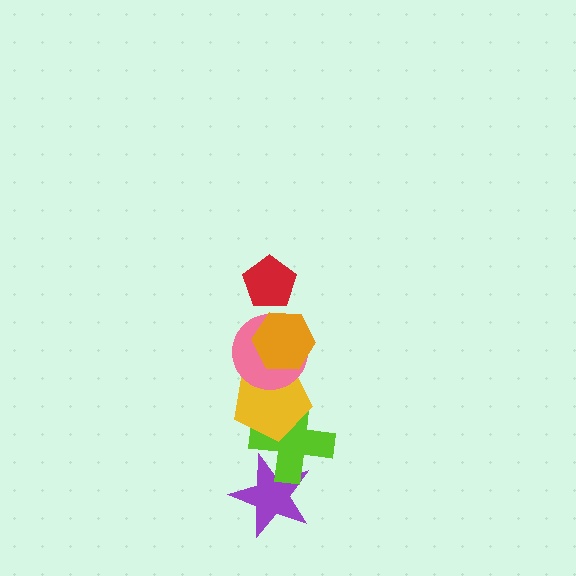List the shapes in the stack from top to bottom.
From top to bottom: the red pentagon, the orange hexagon, the pink circle, the yellow pentagon, the lime cross, the purple star.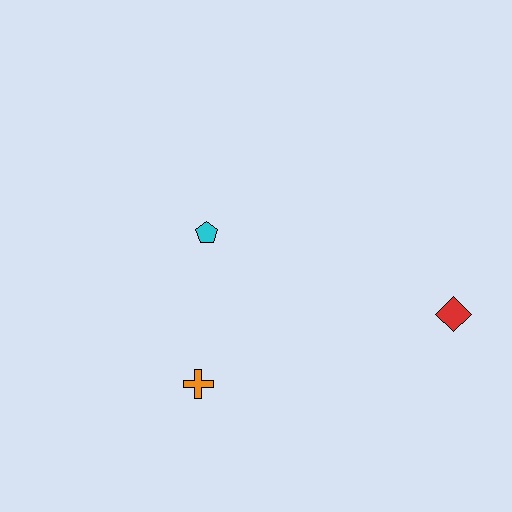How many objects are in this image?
There are 3 objects.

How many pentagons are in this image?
There is 1 pentagon.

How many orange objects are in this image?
There is 1 orange object.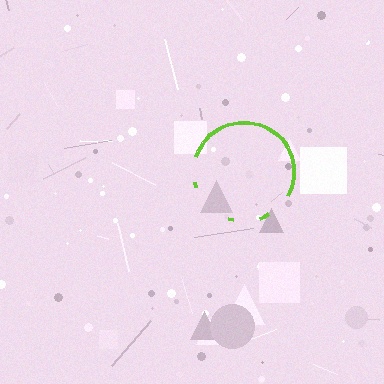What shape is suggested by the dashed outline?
The dashed outline suggests a circle.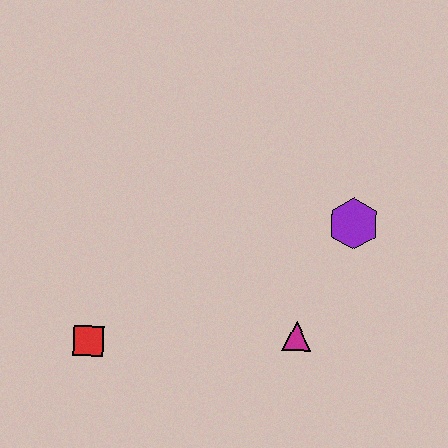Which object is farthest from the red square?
The purple hexagon is farthest from the red square.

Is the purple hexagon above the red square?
Yes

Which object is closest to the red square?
The magenta triangle is closest to the red square.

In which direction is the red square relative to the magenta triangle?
The red square is to the left of the magenta triangle.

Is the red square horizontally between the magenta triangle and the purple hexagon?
No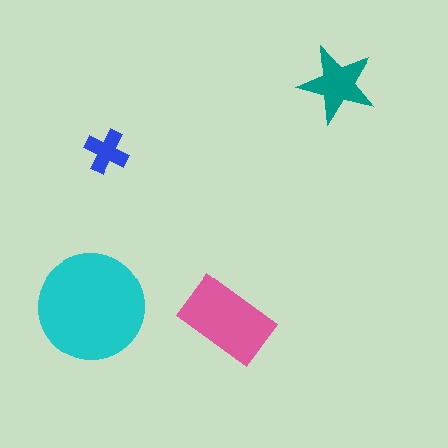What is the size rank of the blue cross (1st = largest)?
4th.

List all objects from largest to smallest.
The cyan circle, the pink rectangle, the teal star, the blue cross.